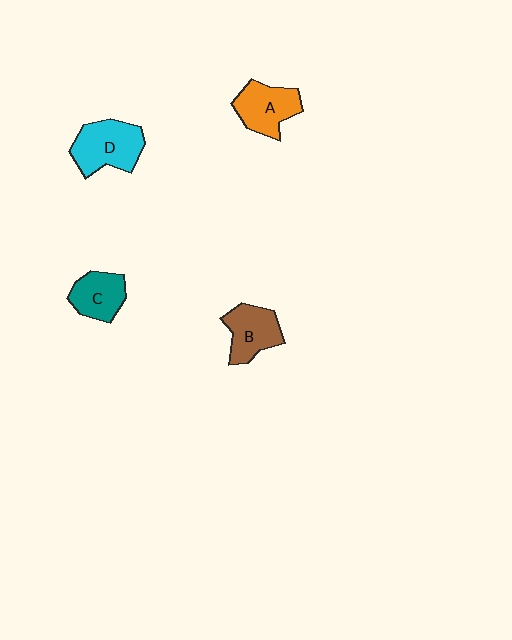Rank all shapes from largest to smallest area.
From largest to smallest: D (cyan), A (orange), B (brown), C (teal).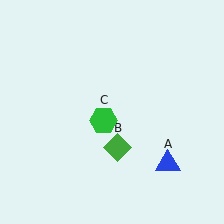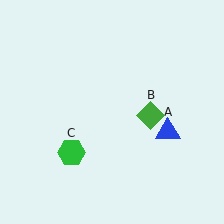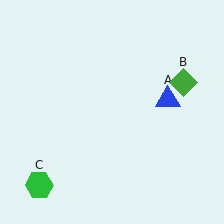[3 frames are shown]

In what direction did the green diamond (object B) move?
The green diamond (object B) moved up and to the right.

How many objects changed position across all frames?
3 objects changed position: blue triangle (object A), green diamond (object B), green hexagon (object C).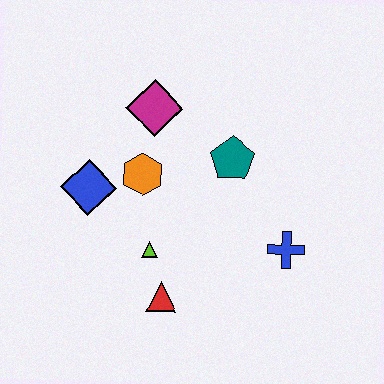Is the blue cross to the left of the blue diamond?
No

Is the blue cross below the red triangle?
No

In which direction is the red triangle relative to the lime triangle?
The red triangle is below the lime triangle.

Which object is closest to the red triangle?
The lime triangle is closest to the red triangle.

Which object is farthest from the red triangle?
The magenta diamond is farthest from the red triangle.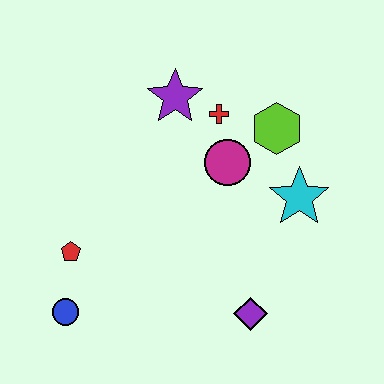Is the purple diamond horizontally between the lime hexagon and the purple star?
Yes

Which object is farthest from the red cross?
The blue circle is farthest from the red cross.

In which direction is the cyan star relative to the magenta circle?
The cyan star is to the right of the magenta circle.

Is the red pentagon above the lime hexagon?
No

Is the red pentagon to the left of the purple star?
Yes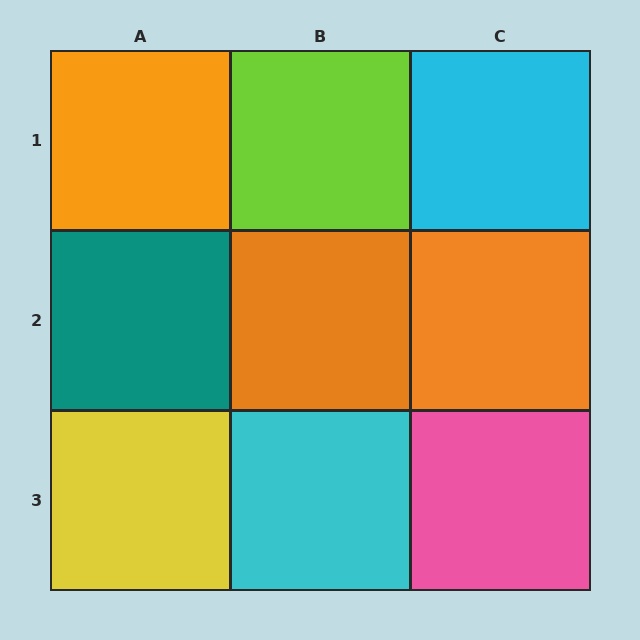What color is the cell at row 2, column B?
Orange.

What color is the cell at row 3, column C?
Pink.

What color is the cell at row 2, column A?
Teal.